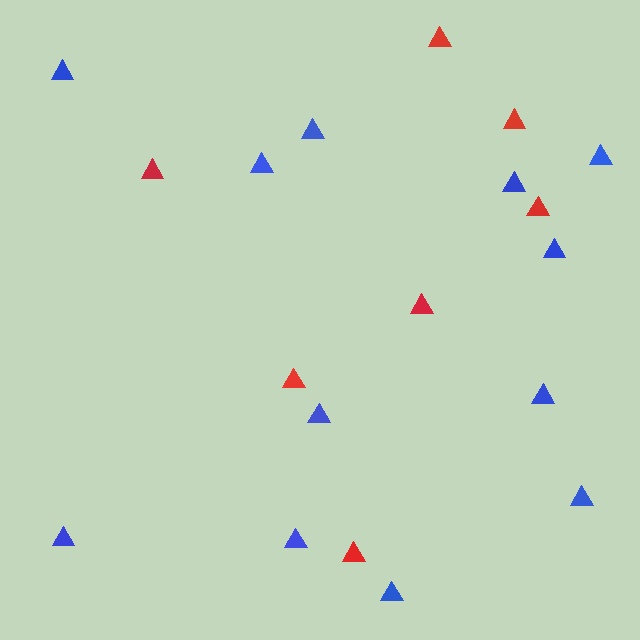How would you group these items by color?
There are 2 groups: one group of red triangles (7) and one group of blue triangles (12).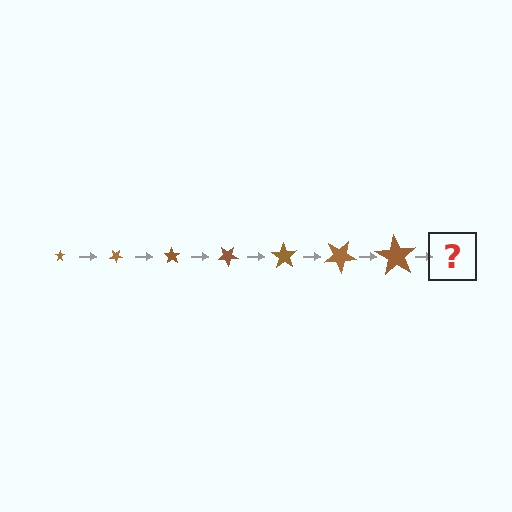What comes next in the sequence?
The next element should be a star, larger than the previous one and rotated 245 degrees from the start.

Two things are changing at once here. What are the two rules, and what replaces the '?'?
The two rules are that the star grows larger each step and it rotates 35 degrees each step. The '?' should be a star, larger than the previous one and rotated 245 degrees from the start.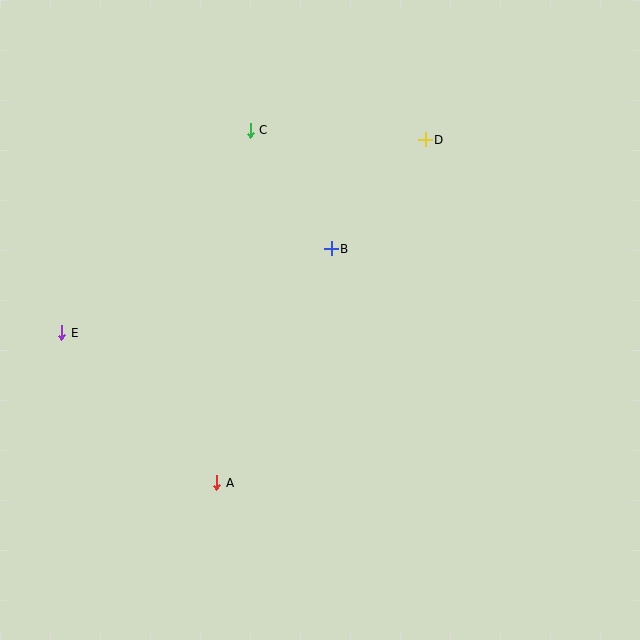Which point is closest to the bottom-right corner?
Point A is closest to the bottom-right corner.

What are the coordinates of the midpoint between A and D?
The midpoint between A and D is at (321, 311).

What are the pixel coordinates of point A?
Point A is at (217, 483).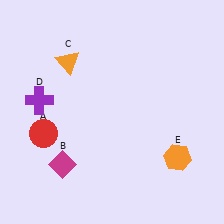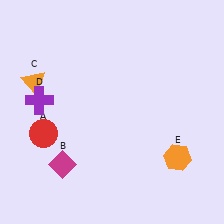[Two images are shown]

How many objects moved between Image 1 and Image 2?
1 object moved between the two images.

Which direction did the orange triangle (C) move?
The orange triangle (C) moved left.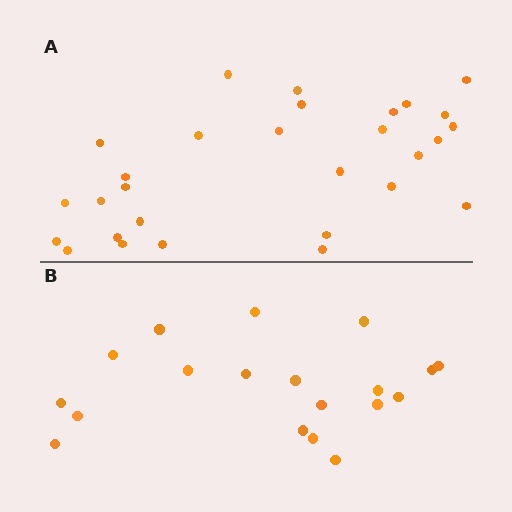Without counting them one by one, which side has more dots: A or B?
Region A (the top region) has more dots.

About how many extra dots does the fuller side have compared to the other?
Region A has roughly 10 or so more dots than region B.